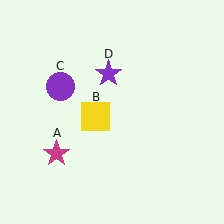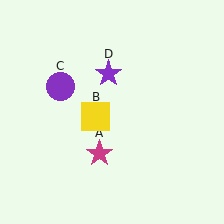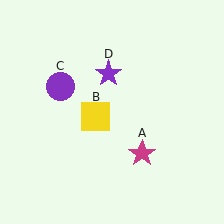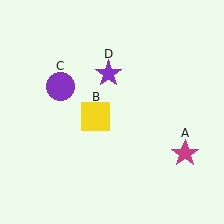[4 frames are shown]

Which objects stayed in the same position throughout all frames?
Yellow square (object B) and purple circle (object C) and purple star (object D) remained stationary.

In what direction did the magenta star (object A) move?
The magenta star (object A) moved right.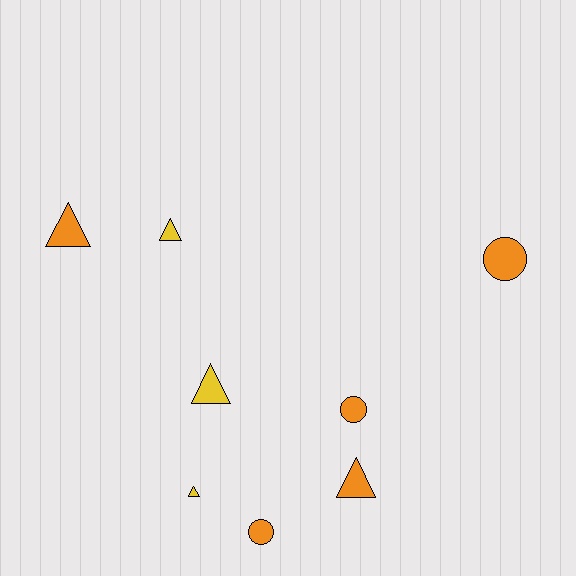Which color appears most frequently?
Orange, with 5 objects.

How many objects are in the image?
There are 8 objects.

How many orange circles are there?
There are 3 orange circles.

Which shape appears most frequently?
Triangle, with 5 objects.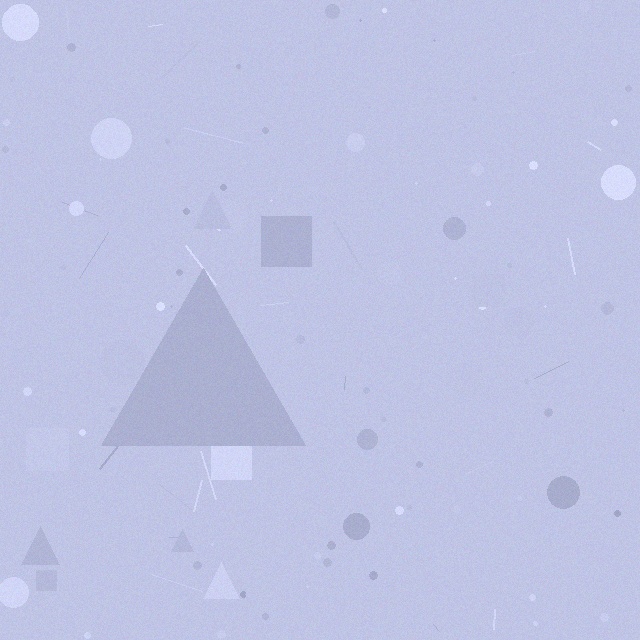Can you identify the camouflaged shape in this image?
The camouflaged shape is a triangle.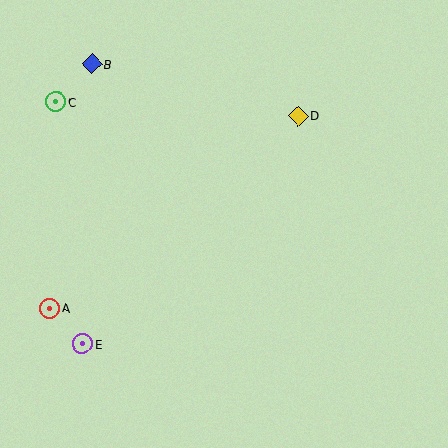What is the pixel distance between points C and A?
The distance between C and A is 207 pixels.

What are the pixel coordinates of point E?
Point E is at (82, 344).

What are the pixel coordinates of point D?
Point D is at (298, 116).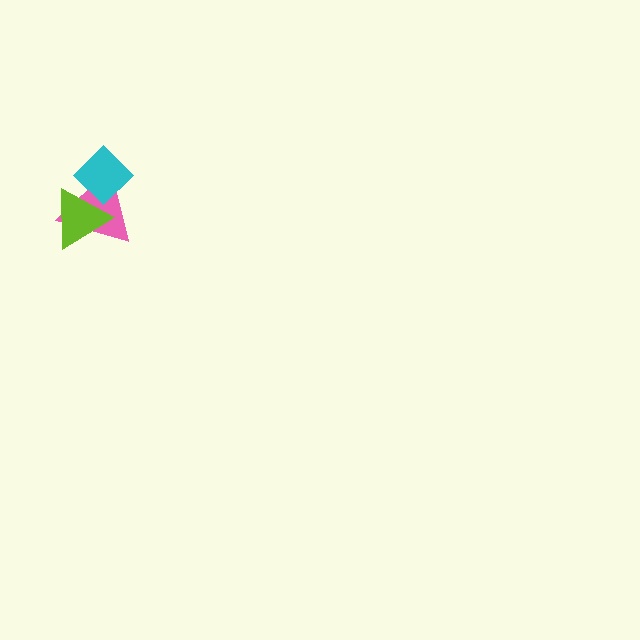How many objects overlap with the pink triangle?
2 objects overlap with the pink triangle.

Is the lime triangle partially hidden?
No, no other shape covers it.